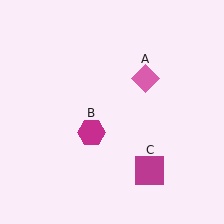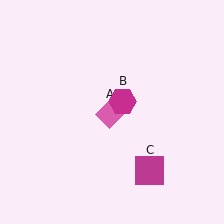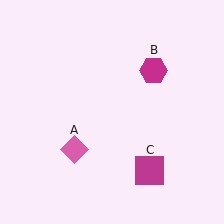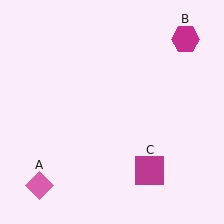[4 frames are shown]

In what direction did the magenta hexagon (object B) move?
The magenta hexagon (object B) moved up and to the right.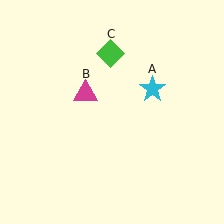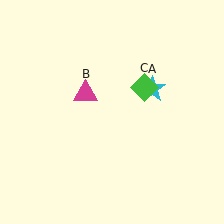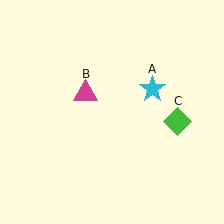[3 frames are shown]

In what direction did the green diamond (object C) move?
The green diamond (object C) moved down and to the right.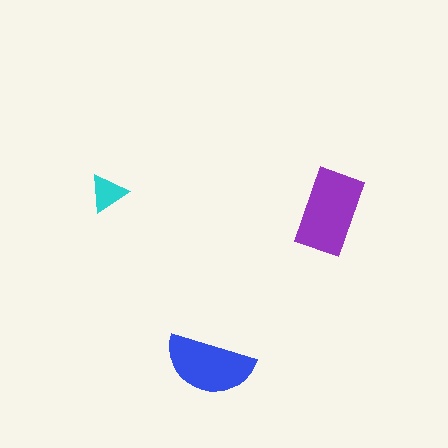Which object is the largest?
The purple rectangle.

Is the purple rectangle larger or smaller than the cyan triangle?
Larger.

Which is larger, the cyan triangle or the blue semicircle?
The blue semicircle.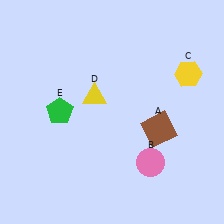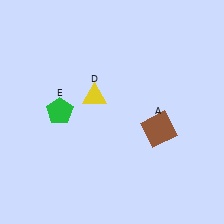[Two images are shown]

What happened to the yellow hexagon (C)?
The yellow hexagon (C) was removed in Image 2. It was in the top-right area of Image 1.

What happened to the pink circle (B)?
The pink circle (B) was removed in Image 2. It was in the bottom-right area of Image 1.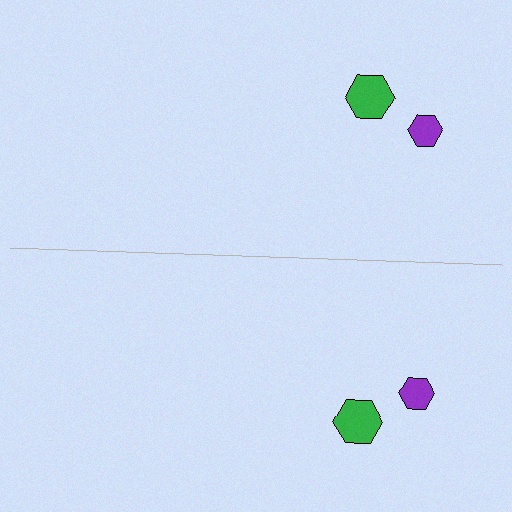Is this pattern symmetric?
Yes, this pattern has bilateral (reflection) symmetry.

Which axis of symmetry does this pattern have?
The pattern has a horizontal axis of symmetry running through the center of the image.